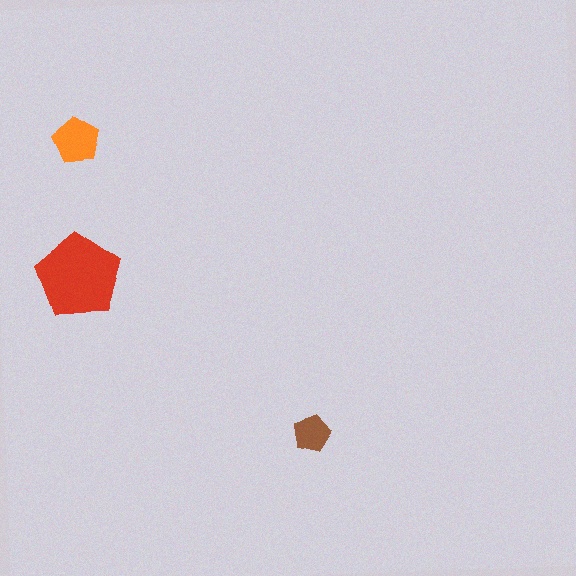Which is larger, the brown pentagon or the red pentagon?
The red one.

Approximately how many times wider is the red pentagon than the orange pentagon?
About 2 times wider.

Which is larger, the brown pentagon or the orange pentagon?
The orange one.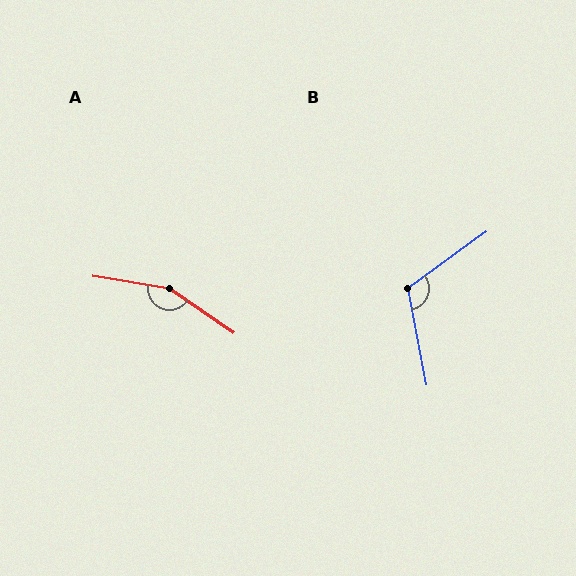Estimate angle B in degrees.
Approximately 115 degrees.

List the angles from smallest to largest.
B (115°), A (155°).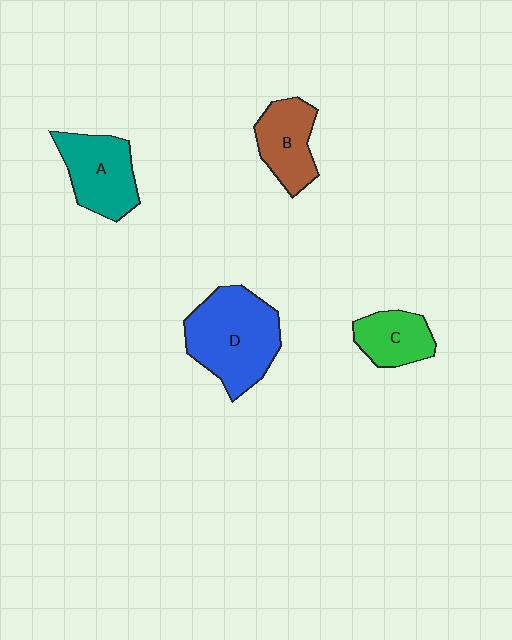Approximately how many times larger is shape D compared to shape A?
Approximately 1.4 times.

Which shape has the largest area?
Shape D (blue).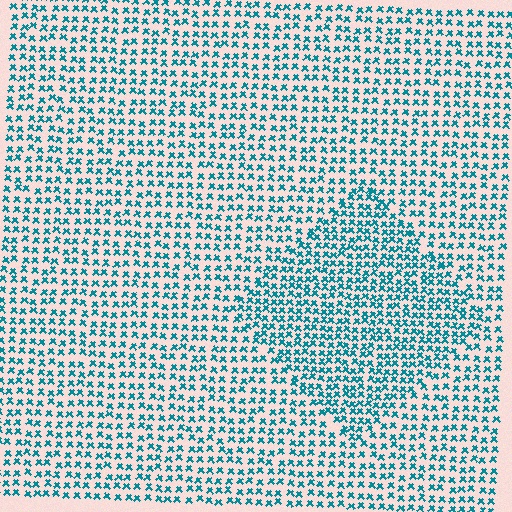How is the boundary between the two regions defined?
The boundary is defined by a change in element density (approximately 1.5x ratio). All elements are the same color, size, and shape.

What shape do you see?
I see a diamond.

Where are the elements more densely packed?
The elements are more densely packed inside the diamond boundary.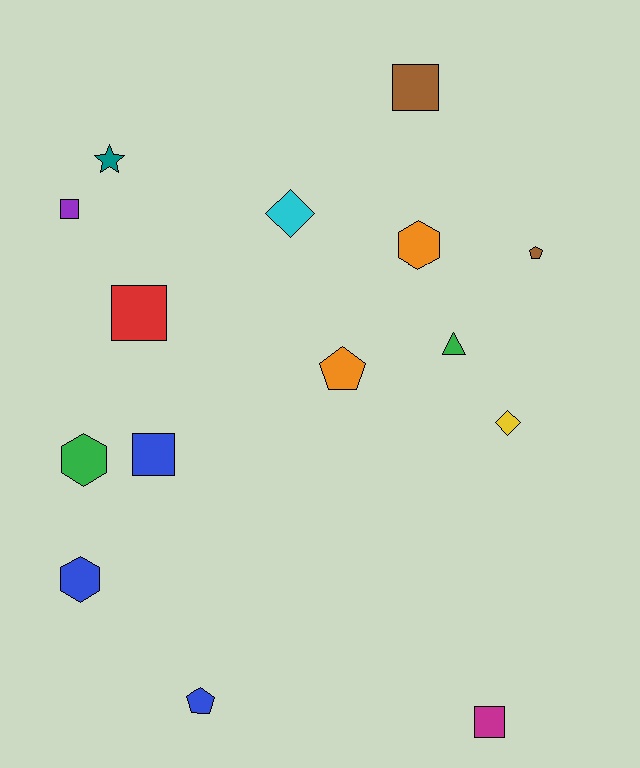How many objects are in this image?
There are 15 objects.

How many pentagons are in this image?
There are 3 pentagons.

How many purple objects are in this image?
There is 1 purple object.